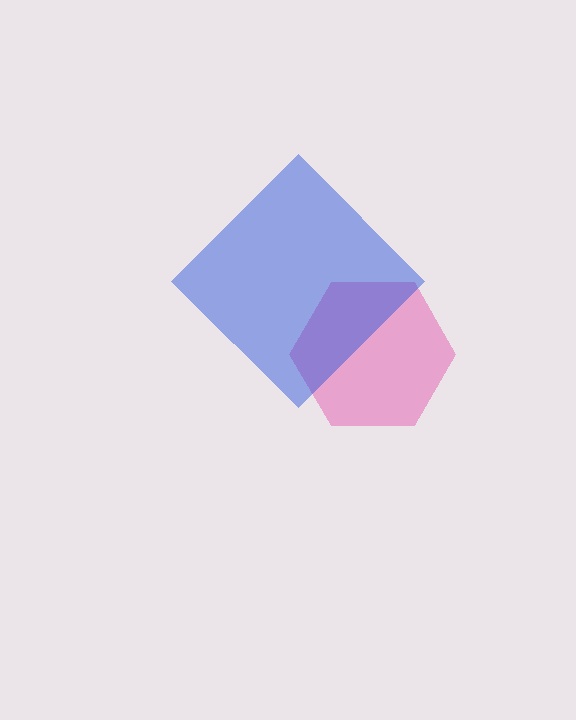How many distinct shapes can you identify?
There are 2 distinct shapes: a pink hexagon, a blue diamond.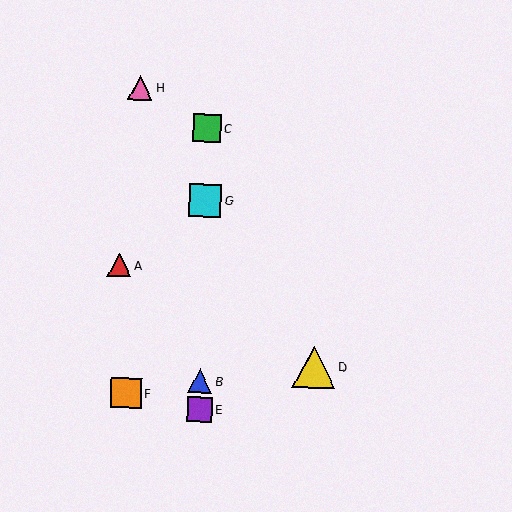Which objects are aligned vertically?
Objects B, C, E, G are aligned vertically.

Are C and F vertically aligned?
No, C is at x≈207 and F is at x≈126.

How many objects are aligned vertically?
4 objects (B, C, E, G) are aligned vertically.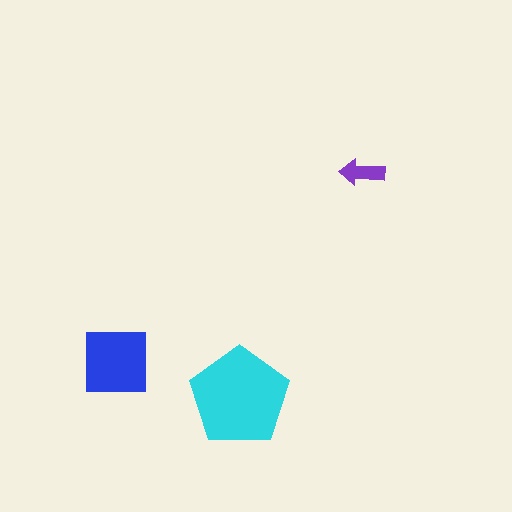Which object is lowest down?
The cyan pentagon is bottommost.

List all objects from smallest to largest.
The purple arrow, the blue square, the cyan pentagon.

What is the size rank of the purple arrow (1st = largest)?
3rd.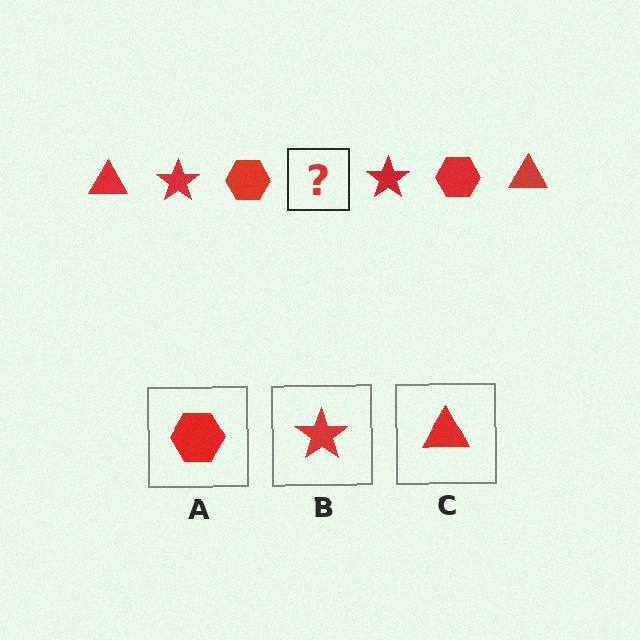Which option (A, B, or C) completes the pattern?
C.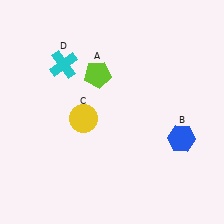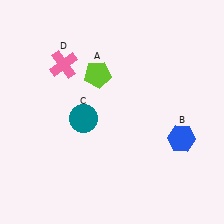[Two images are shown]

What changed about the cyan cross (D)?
In Image 1, D is cyan. In Image 2, it changed to pink.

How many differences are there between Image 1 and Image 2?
There are 2 differences between the two images.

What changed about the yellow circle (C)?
In Image 1, C is yellow. In Image 2, it changed to teal.